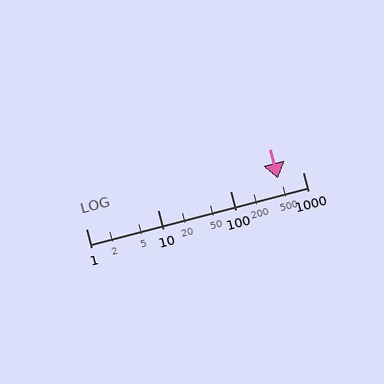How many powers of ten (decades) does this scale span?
The scale spans 3 decades, from 1 to 1000.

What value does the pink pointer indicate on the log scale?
The pointer indicates approximately 450.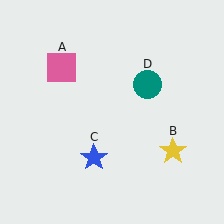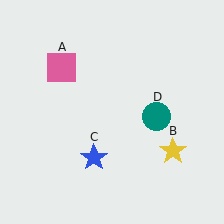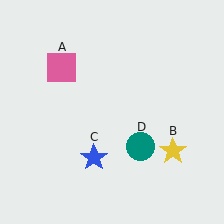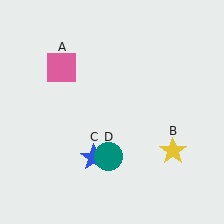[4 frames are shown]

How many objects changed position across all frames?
1 object changed position: teal circle (object D).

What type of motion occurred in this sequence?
The teal circle (object D) rotated clockwise around the center of the scene.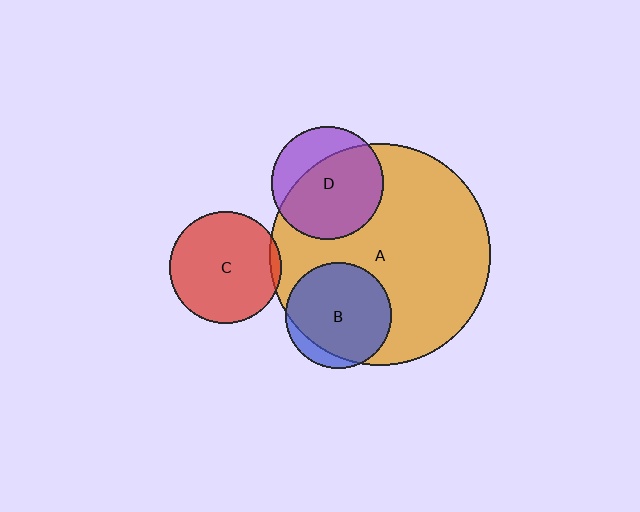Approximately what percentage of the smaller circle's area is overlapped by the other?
Approximately 90%.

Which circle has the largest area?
Circle A (orange).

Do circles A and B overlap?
Yes.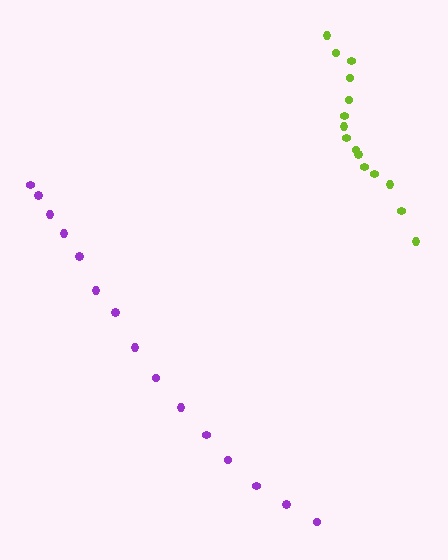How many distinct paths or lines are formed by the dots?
There are 2 distinct paths.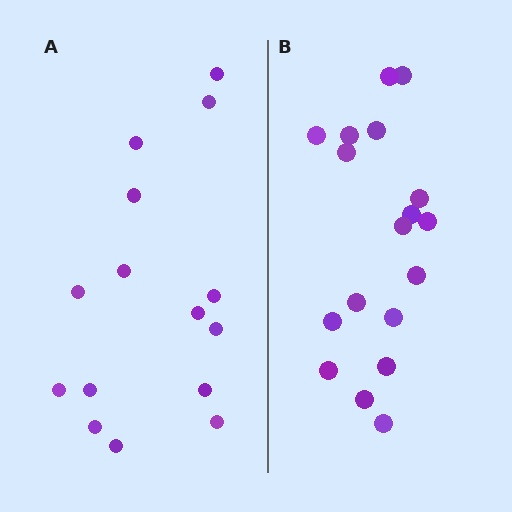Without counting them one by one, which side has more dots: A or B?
Region B (the right region) has more dots.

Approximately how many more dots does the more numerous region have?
Region B has just a few more — roughly 2 or 3 more dots than region A.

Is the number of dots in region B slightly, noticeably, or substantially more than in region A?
Region B has only slightly more — the two regions are fairly close. The ratio is roughly 1.2 to 1.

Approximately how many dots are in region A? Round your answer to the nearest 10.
About 20 dots. (The exact count is 15, which rounds to 20.)